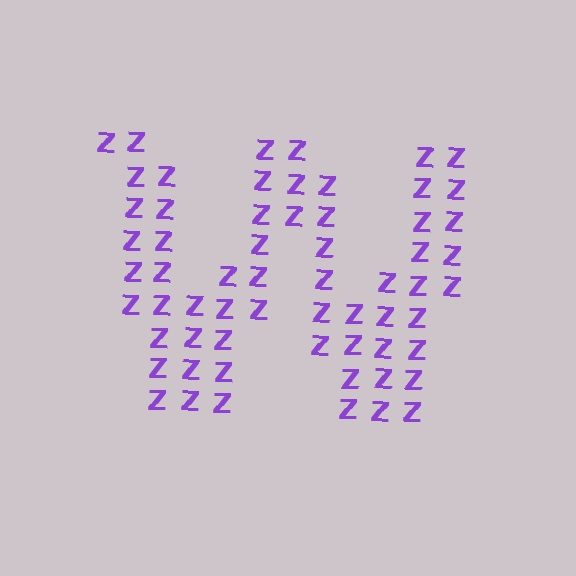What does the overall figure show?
The overall figure shows the letter W.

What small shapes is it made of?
It is made of small letter Z's.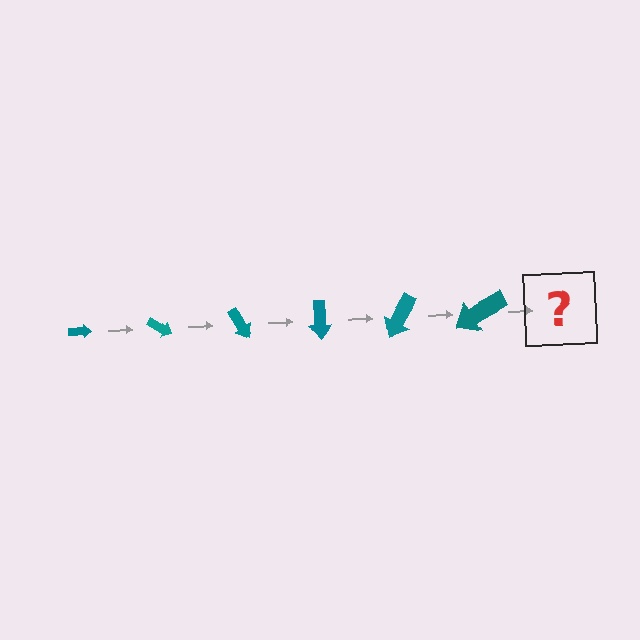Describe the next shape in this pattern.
It should be an arrow, larger than the previous one and rotated 180 degrees from the start.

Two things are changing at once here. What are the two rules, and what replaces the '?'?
The two rules are that the arrow grows larger each step and it rotates 30 degrees each step. The '?' should be an arrow, larger than the previous one and rotated 180 degrees from the start.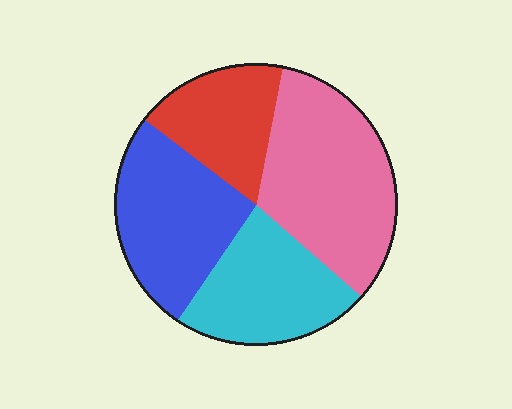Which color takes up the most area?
Pink, at roughly 35%.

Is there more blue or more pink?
Pink.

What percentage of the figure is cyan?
Cyan takes up less than a quarter of the figure.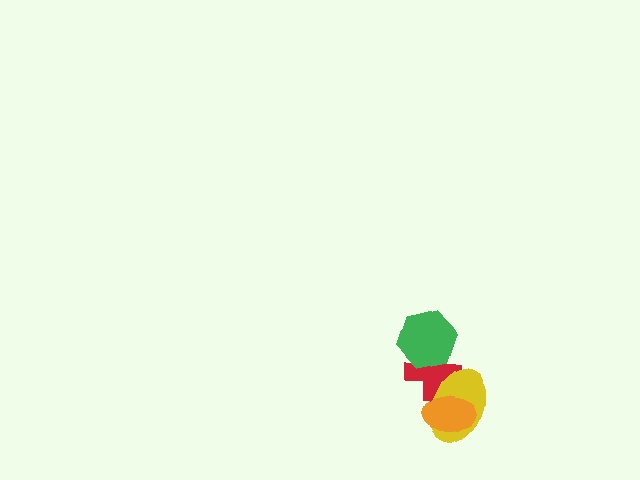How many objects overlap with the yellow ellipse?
2 objects overlap with the yellow ellipse.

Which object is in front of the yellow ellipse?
The orange ellipse is in front of the yellow ellipse.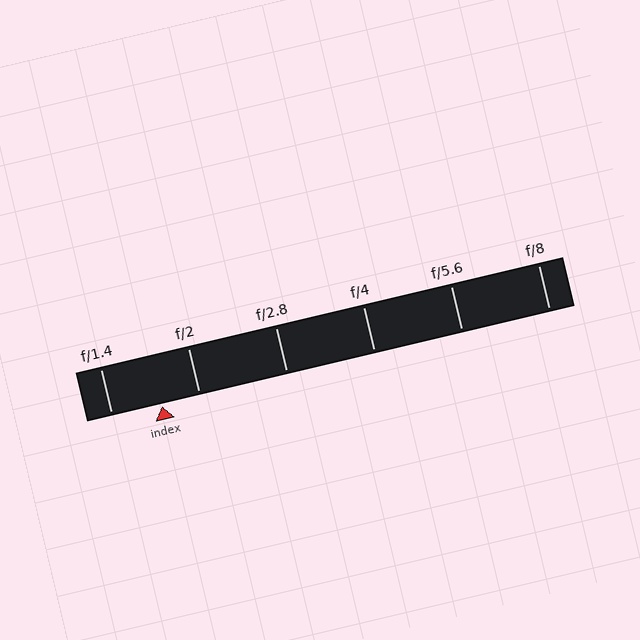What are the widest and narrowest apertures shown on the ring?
The widest aperture shown is f/1.4 and the narrowest is f/8.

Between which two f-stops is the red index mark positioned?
The index mark is between f/1.4 and f/2.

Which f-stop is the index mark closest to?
The index mark is closest to f/2.